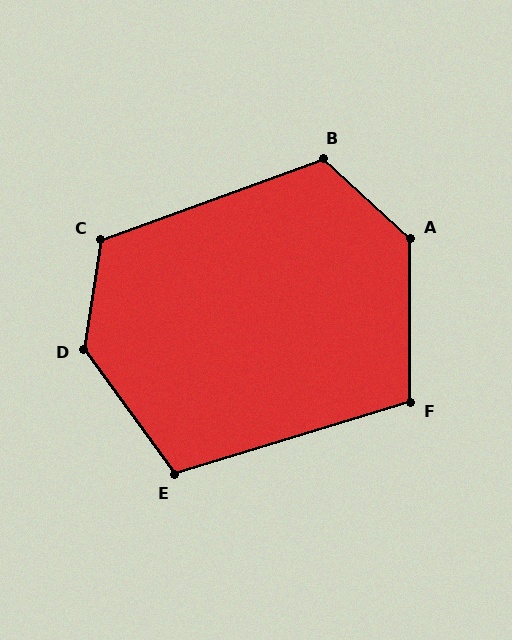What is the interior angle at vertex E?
Approximately 109 degrees (obtuse).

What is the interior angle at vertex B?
Approximately 118 degrees (obtuse).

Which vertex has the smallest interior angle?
F, at approximately 107 degrees.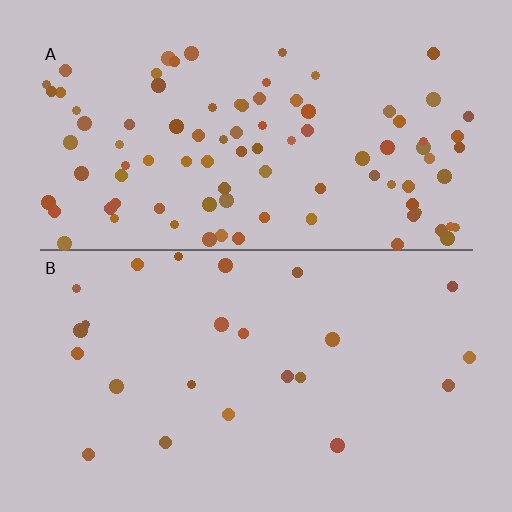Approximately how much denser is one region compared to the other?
Approximately 4.0× — region A over region B.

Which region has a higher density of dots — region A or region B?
A (the top).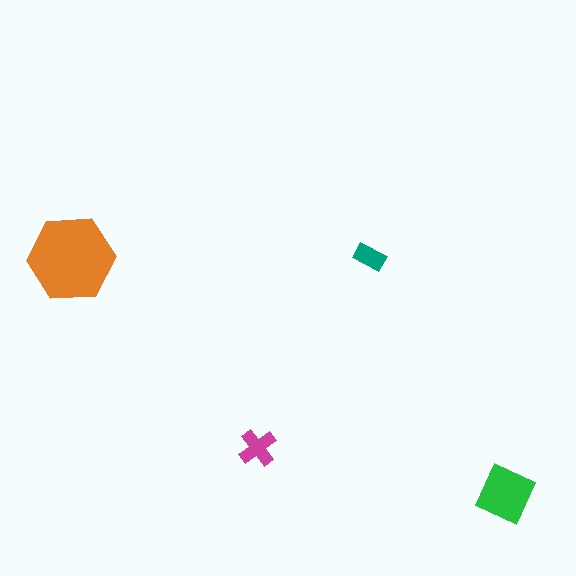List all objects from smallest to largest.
The teal rectangle, the magenta cross, the green diamond, the orange hexagon.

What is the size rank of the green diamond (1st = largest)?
2nd.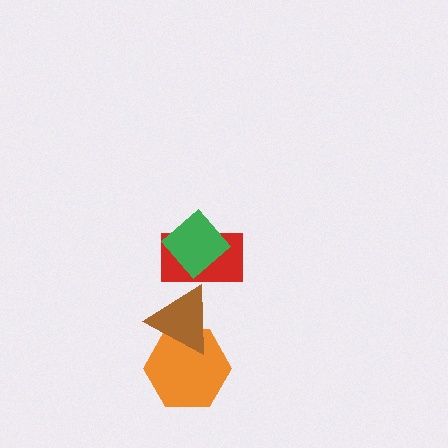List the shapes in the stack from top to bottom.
From top to bottom: the green diamond, the red rectangle, the brown triangle, the orange hexagon.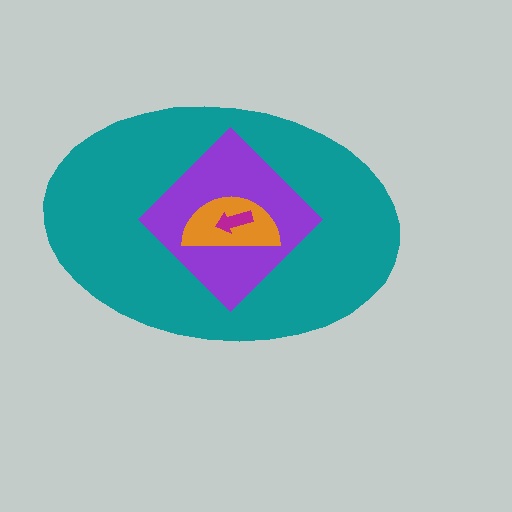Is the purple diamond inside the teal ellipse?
Yes.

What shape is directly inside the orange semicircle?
The magenta arrow.